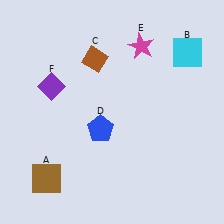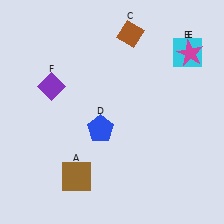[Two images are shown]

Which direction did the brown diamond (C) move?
The brown diamond (C) moved right.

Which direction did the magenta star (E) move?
The magenta star (E) moved right.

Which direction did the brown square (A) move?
The brown square (A) moved right.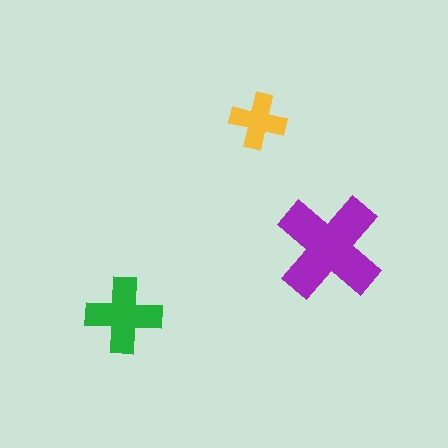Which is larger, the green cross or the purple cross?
The purple one.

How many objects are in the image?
There are 3 objects in the image.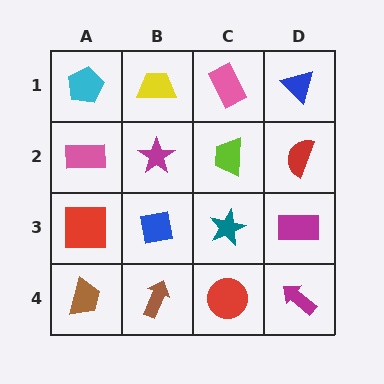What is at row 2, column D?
A red semicircle.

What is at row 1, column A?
A cyan pentagon.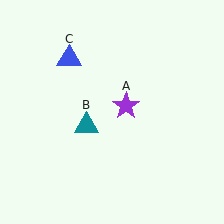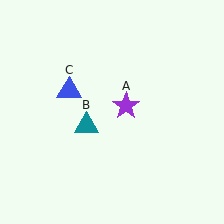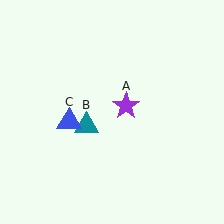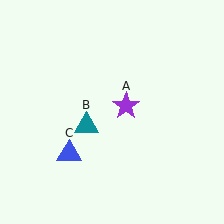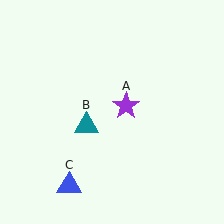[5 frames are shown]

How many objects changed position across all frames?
1 object changed position: blue triangle (object C).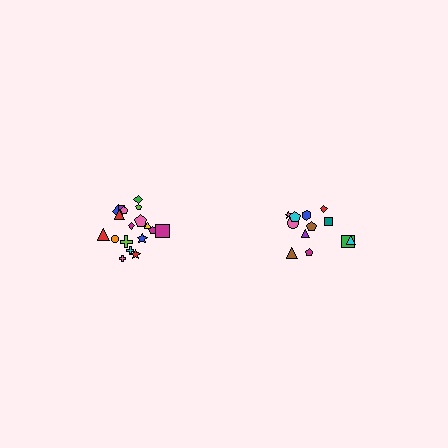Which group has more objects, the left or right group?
The left group.